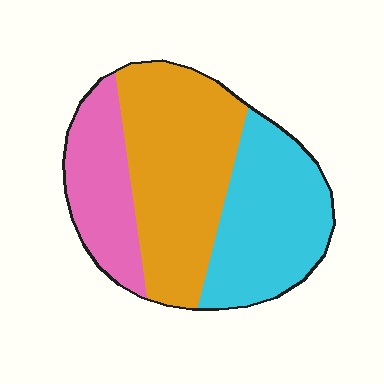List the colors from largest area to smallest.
From largest to smallest: orange, cyan, pink.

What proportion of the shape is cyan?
Cyan takes up between a third and a half of the shape.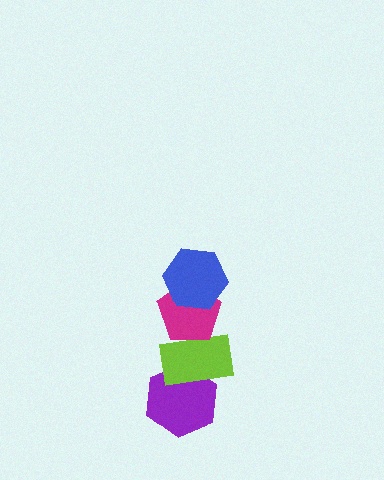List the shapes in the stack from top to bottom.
From top to bottom: the blue hexagon, the magenta pentagon, the lime rectangle, the purple hexagon.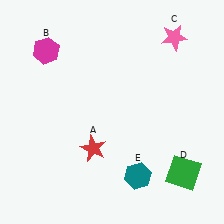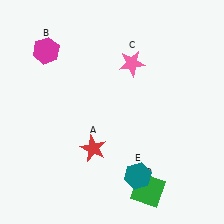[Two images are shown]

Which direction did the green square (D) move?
The green square (D) moved left.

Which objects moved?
The objects that moved are: the pink star (C), the green square (D).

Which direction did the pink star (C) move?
The pink star (C) moved left.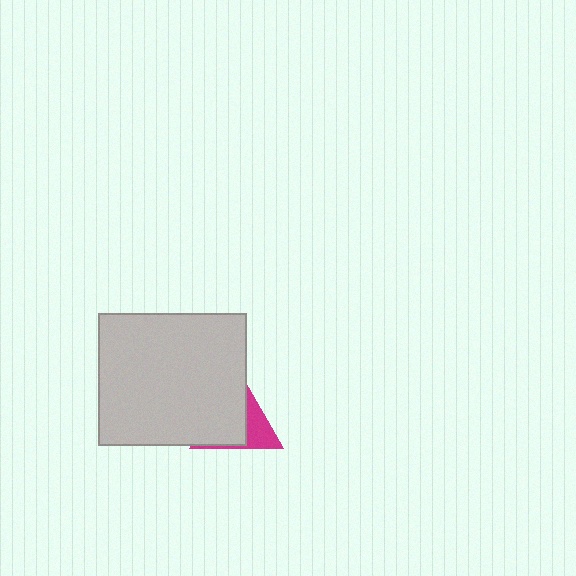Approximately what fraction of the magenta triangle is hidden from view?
Roughly 64% of the magenta triangle is hidden behind the light gray rectangle.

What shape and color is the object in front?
The object in front is a light gray rectangle.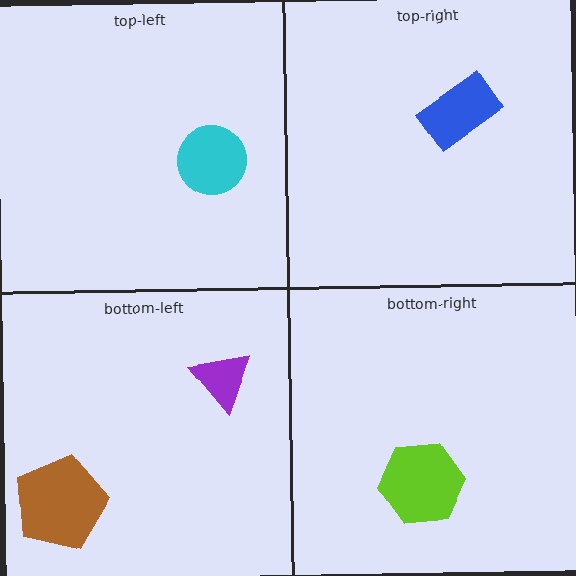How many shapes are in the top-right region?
1.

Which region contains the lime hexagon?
The bottom-right region.